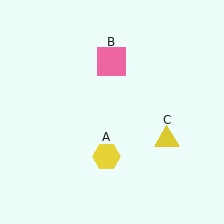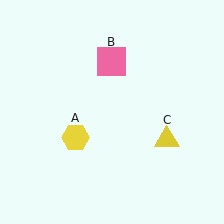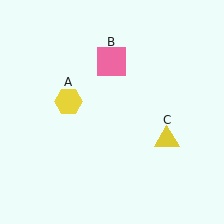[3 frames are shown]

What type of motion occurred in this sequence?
The yellow hexagon (object A) rotated clockwise around the center of the scene.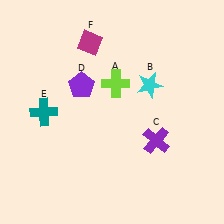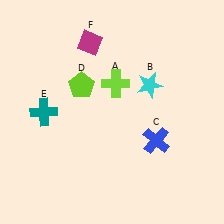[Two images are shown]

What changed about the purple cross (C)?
In Image 1, C is purple. In Image 2, it changed to blue.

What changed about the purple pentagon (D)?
In Image 1, D is purple. In Image 2, it changed to lime.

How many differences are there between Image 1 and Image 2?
There are 2 differences between the two images.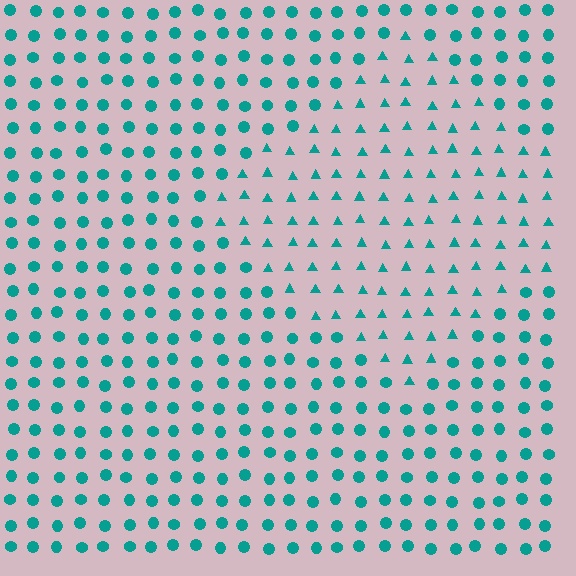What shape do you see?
I see a diamond.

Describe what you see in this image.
The image is filled with small teal elements arranged in a uniform grid. A diamond-shaped region contains triangles, while the surrounding area contains circles. The boundary is defined purely by the change in element shape.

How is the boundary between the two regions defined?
The boundary is defined by a change in element shape: triangles inside vs. circles outside. All elements share the same color and spacing.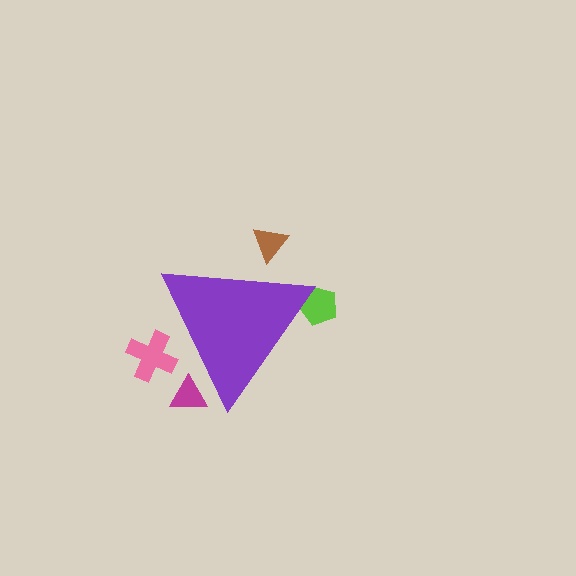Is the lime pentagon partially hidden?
Yes, the lime pentagon is partially hidden behind the purple triangle.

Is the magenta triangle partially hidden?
Yes, the magenta triangle is partially hidden behind the purple triangle.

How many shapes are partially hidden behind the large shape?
4 shapes are partially hidden.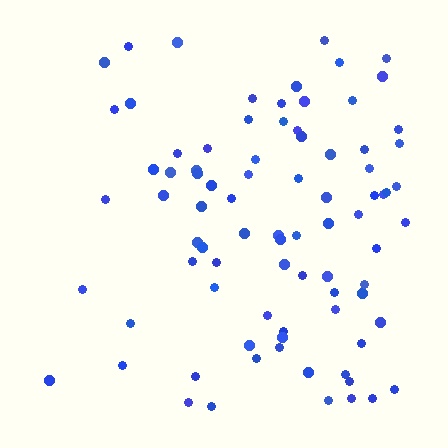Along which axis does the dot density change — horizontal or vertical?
Horizontal.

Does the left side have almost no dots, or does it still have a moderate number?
Still a moderate number, just noticeably fewer than the right.